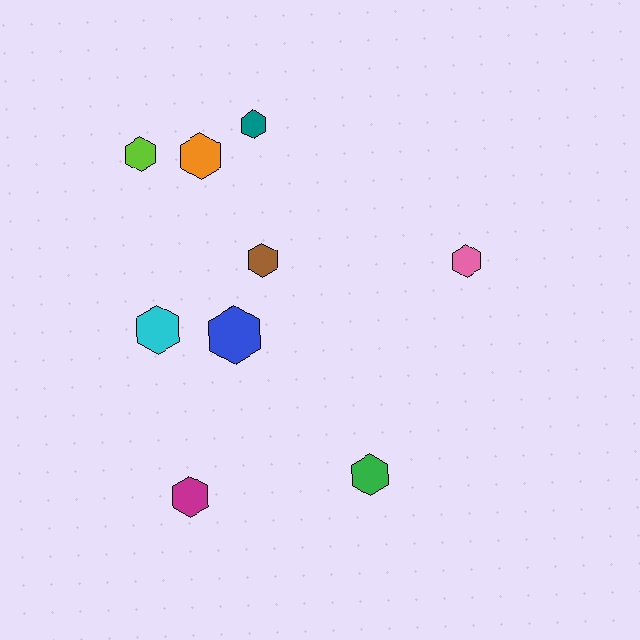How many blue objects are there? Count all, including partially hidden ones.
There is 1 blue object.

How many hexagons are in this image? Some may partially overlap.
There are 9 hexagons.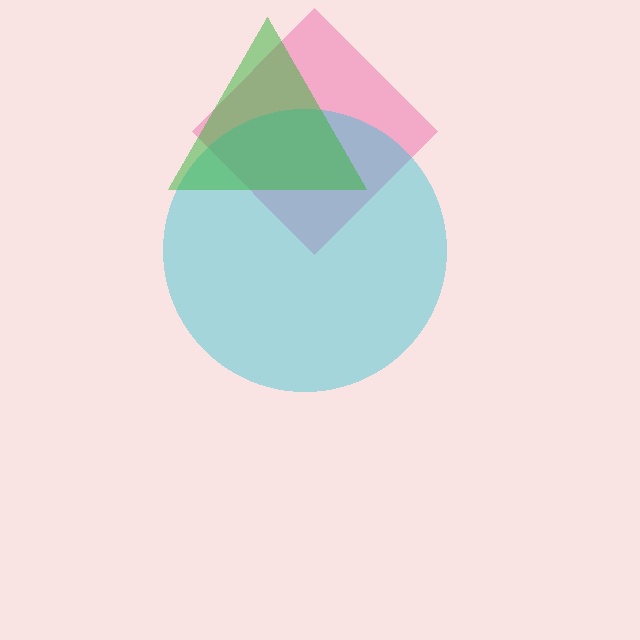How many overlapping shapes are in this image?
There are 3 overlapping shapes in the image.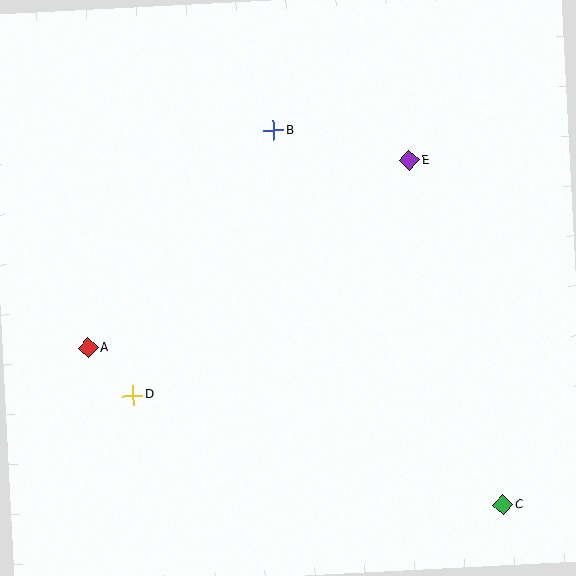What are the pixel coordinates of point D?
Point D is at (133, 395).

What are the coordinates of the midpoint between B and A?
The midpoint between B and A is at (181, 239).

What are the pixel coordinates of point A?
Point A is at (88, 348).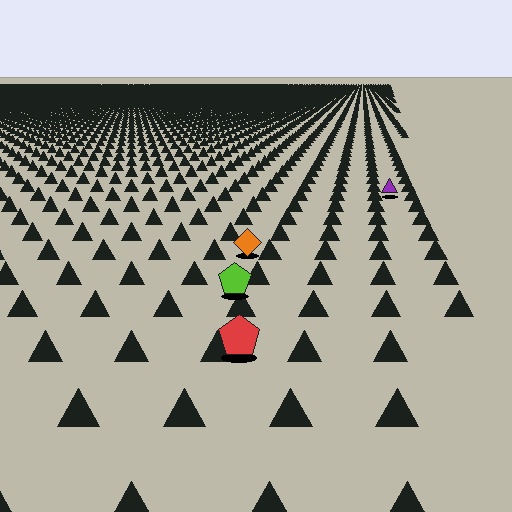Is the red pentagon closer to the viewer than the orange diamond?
Yes. The red pentagon is closer — you can tell from the texture gradient: the ground texture is coarser near it.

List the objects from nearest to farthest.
From nearest to farthest: the red pentagon, the lime pentagon, the orange diamond, the purple triangle.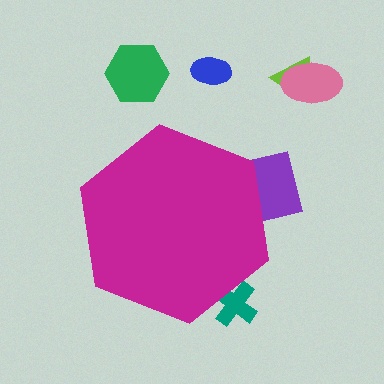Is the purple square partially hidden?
Yes, the purple square is partially hidden behind the magenta hexagon.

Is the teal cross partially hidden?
Yes, the teal cross is partially hidden behind the magenta hexagon.